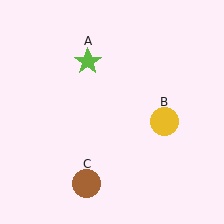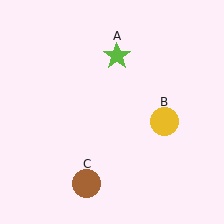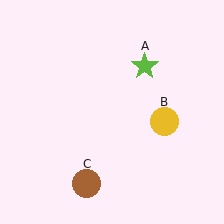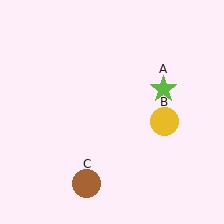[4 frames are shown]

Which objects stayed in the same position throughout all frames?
Yellow circle (object B) and brown circle (object C) remained stationary.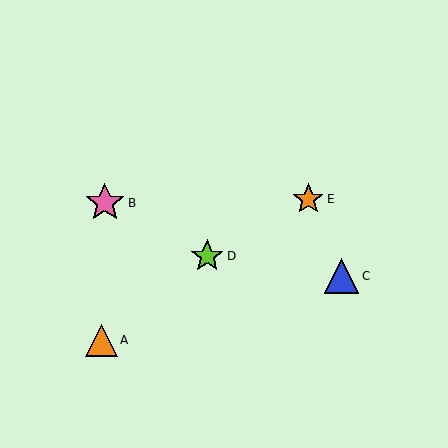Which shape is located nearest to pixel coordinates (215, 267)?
The lime star (labeled D) at (207, 256) is nearest to that location.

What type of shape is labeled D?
Shape D is a lime star.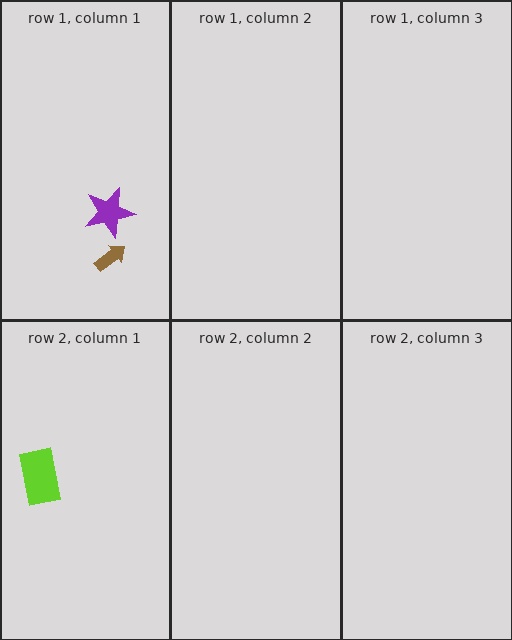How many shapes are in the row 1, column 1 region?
2.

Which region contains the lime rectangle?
The row 2, column 1 region.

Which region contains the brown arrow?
The row 1, column 1 region.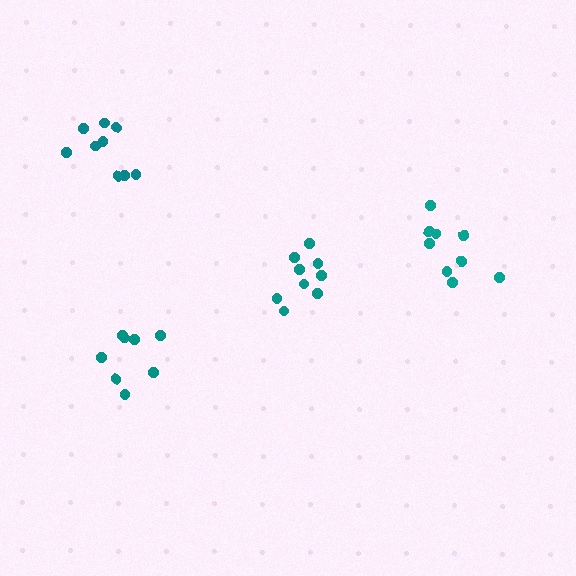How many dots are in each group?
Group 1: 9 dots, Group 2: 9 dots, Group 3: 8 dots, Group 4: 9 dots (35 total).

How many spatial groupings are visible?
There are 4 spatial groupings.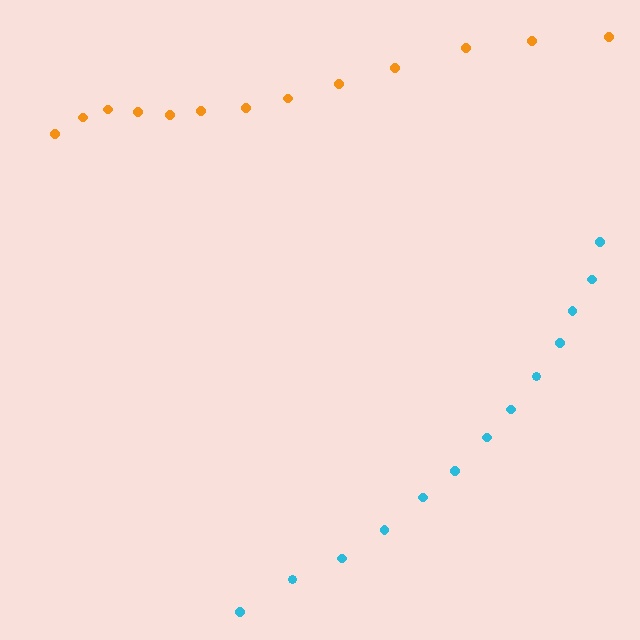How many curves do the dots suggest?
There are 2 distinct paths.